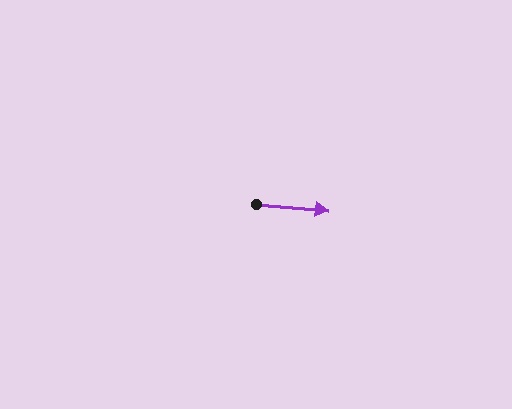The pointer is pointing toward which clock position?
Roughly 3 o'clock.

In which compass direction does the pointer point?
East.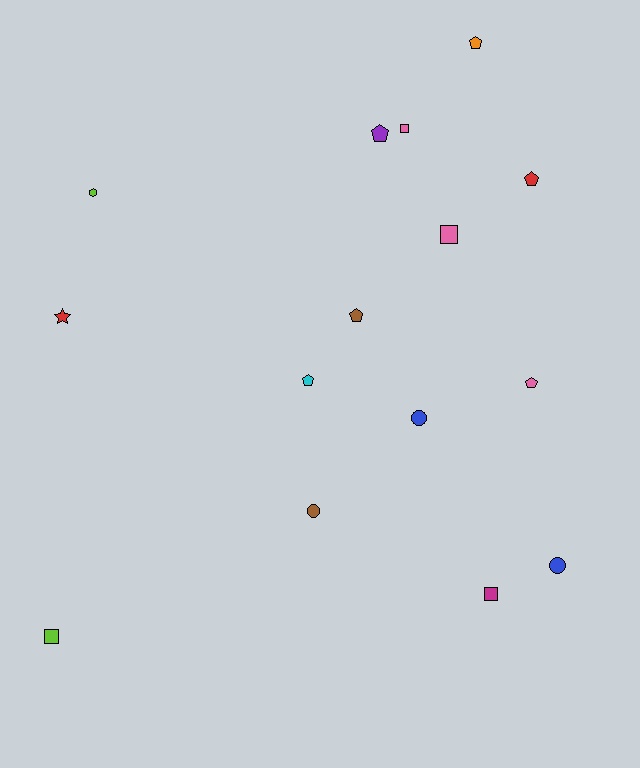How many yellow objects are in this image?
There are no yellow objects.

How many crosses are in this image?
There are no crosses.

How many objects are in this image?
There are 15 objects.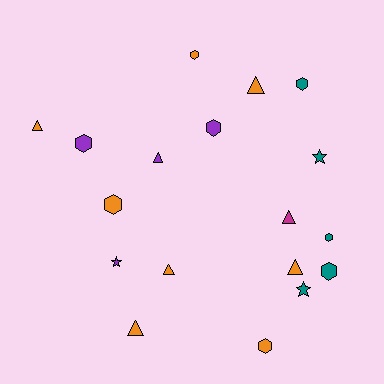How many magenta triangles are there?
There is 1 magenta triangle.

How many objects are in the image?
There are 18 objects.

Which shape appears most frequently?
Hexagon, with 8 objects.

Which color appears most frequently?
Orange, with 8 objects.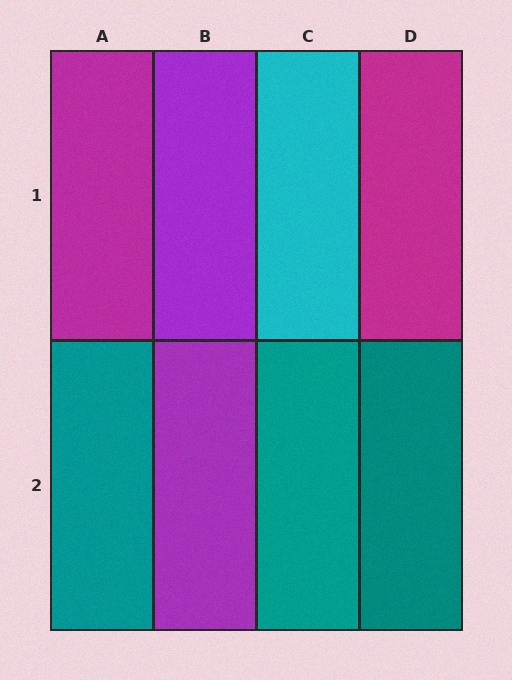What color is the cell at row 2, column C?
Teal.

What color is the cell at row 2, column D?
Teal.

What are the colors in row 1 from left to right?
Magenta, purple, cyan, magenta.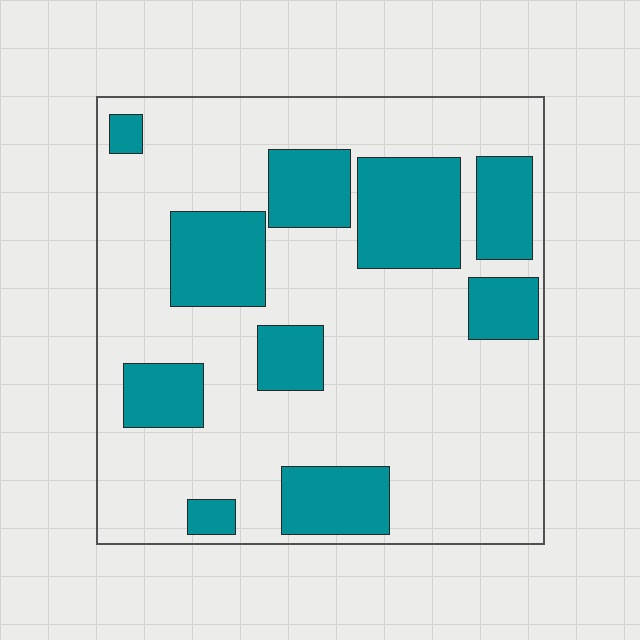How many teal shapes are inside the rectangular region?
10.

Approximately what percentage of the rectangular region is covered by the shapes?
Approximately 30%.